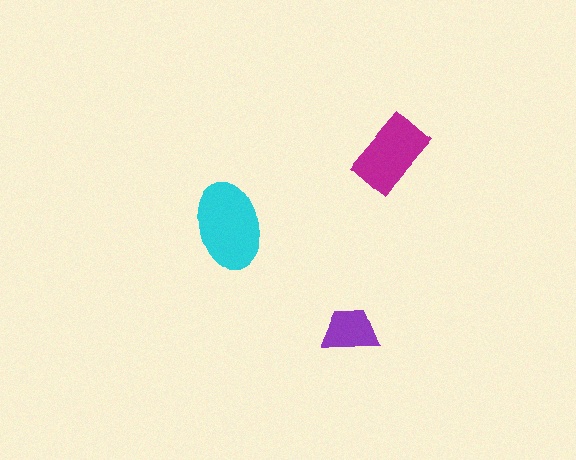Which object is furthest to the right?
The magenta rectangle is rightmost.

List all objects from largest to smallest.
The cyan ellipse, the magenta rectangle, the purple trapezoid.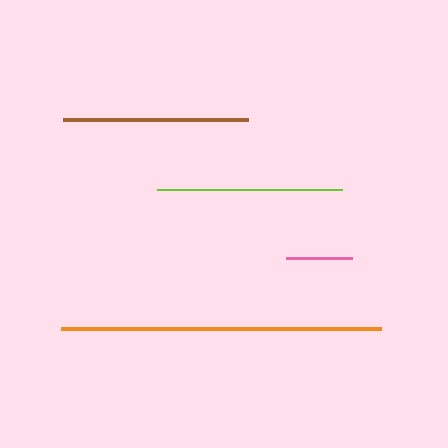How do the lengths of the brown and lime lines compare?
The brown and lime lines are approximately the same length.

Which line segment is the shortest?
The pink line is the shortest at approximately 66 pixels.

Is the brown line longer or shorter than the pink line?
The brown line is longer than the pink line.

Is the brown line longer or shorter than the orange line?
The orange line is longer than the brown line.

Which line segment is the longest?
The orange line is the longest at approximately 320 pixels.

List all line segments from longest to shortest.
From longest to shortest: orange, brown, lime, pink.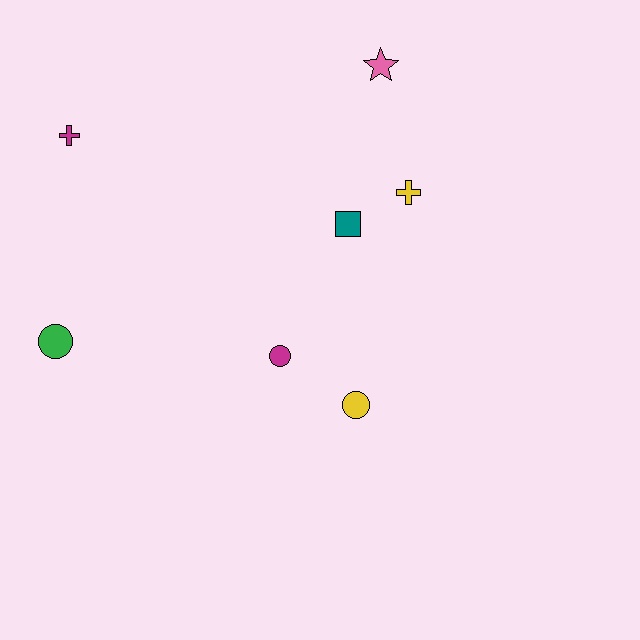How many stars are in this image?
There is 1 star.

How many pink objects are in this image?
There is 1 pink object.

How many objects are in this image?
There are 7 objects.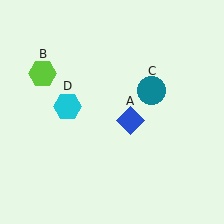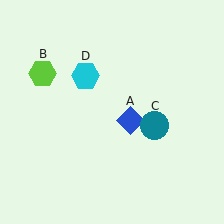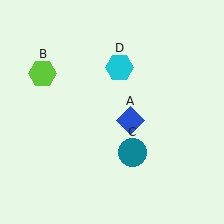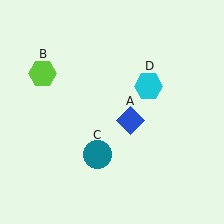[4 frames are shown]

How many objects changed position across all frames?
2 objects changed position: teal circle (object C), cyan hexagon (object D).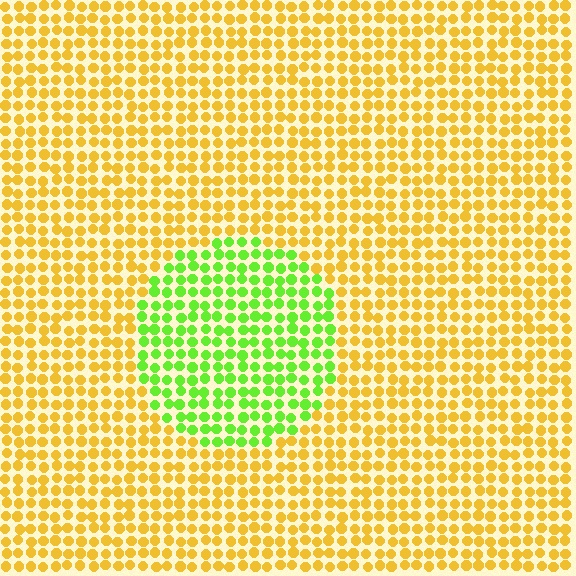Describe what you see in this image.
The image is filled with small yellow elements in a uniform arrangement. A circle-shaped region is visible where the elements are tinted to a slightly different hue, forming a subtle color boundary.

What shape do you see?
I see a circle.